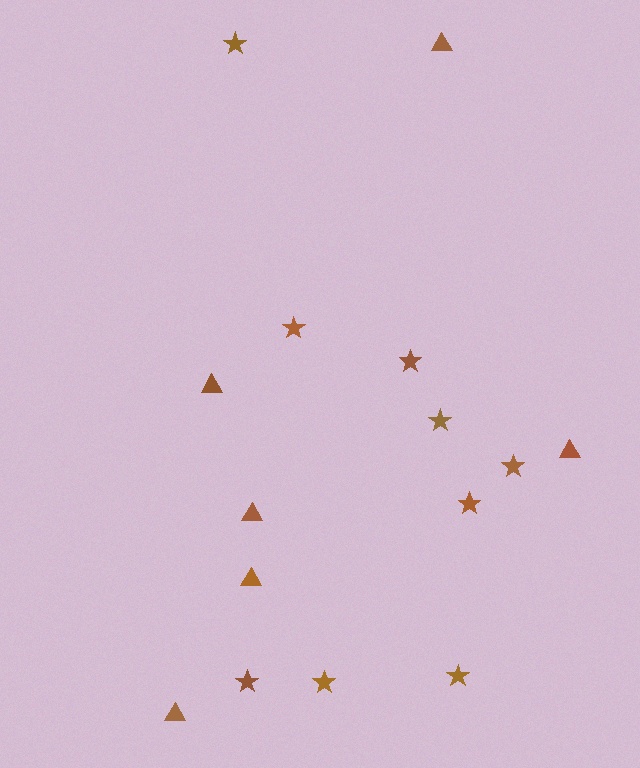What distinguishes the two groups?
There are 2 groups: one group of stars (9) and one group of triangles (6).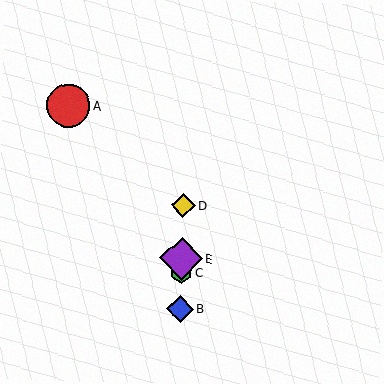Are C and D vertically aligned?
Yes, both are at x≈181.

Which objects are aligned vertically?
Objects B, C, D, E are aligned vertically.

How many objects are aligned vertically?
4 objects (B, C, D, E) are aligned vertically.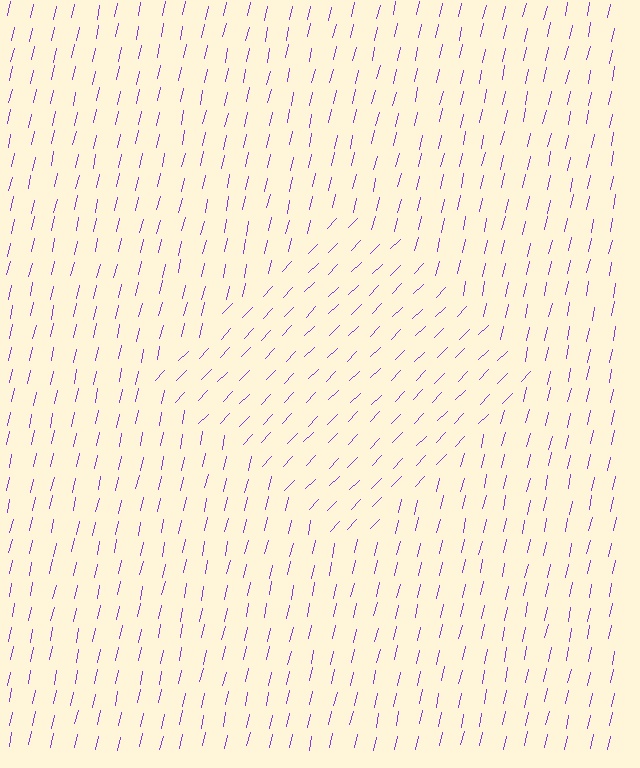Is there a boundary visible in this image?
Yes, there is a texture boundary formed by a change in line orientation.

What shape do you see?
I see a diamond.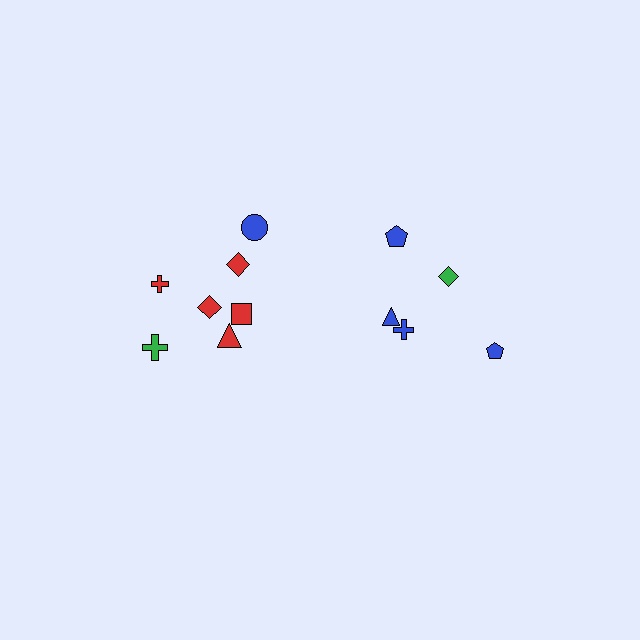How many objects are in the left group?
There are 7 objects.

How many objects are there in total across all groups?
There are 12 objects.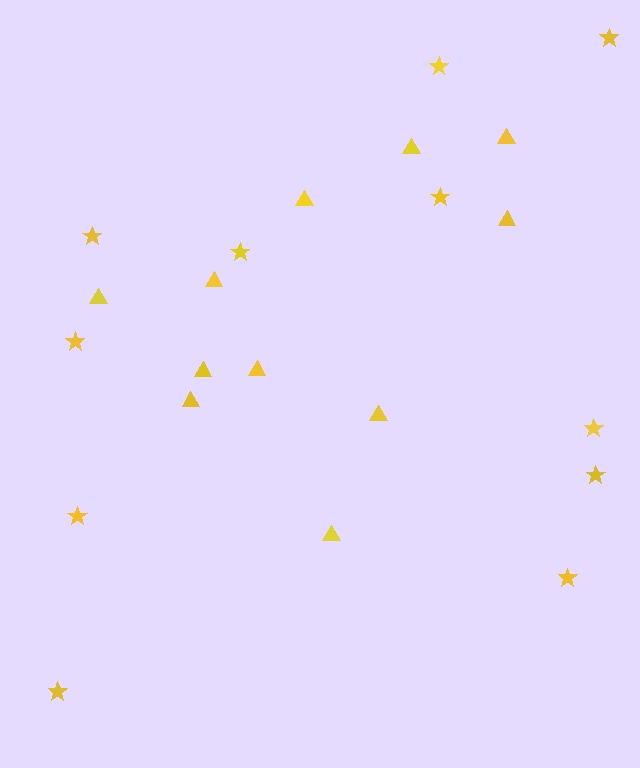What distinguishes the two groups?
There are 2 groups: one group of triangles (11) and one group of stars (11).